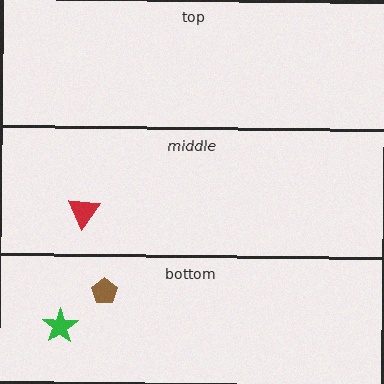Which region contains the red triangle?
The middle region.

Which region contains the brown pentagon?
The bottom region.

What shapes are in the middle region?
The red triangle.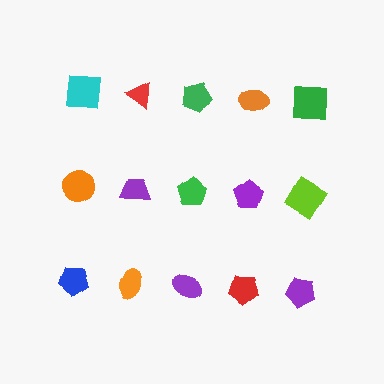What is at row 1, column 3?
A green pentagon.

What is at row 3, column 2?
An orange ellipse.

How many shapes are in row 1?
5 shapes.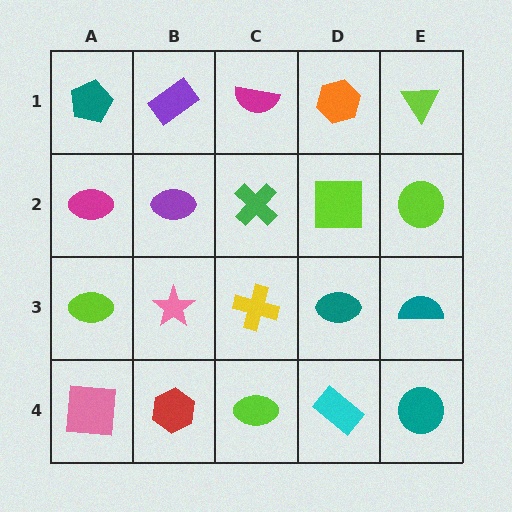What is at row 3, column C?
A yellow cross.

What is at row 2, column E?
A lime circle.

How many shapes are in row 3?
5 shapes.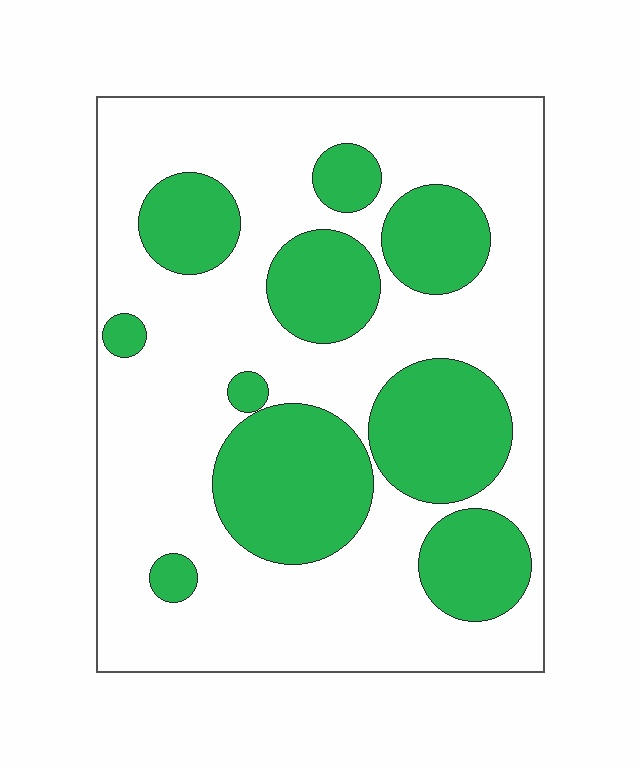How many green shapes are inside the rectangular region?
10.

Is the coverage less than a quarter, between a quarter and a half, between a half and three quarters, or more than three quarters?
Between a quarter and a half.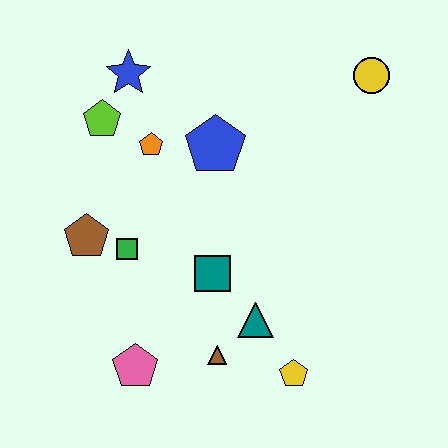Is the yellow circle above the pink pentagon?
Yes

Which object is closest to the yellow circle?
The blue pentagon is closest to the yellow circle.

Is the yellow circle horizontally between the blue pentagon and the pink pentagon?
No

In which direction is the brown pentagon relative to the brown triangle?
The brown pentagon is to the left of the brown triangle.